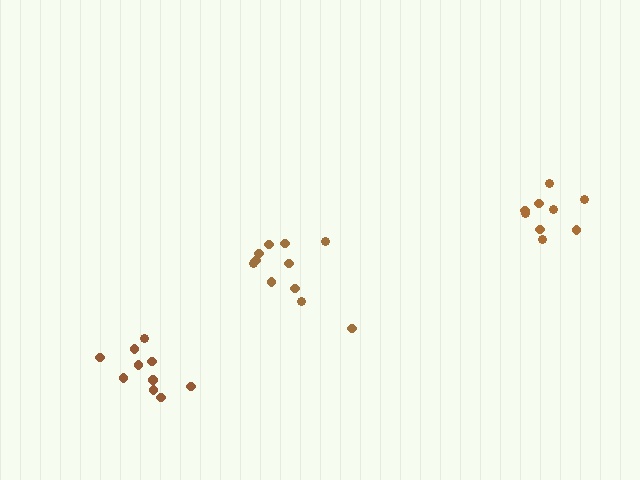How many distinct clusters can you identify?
There are 3 distinct clusters.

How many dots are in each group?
Group 1: 10 dots, Group 2: 11 dots, Group 3: 9 dots (30 total).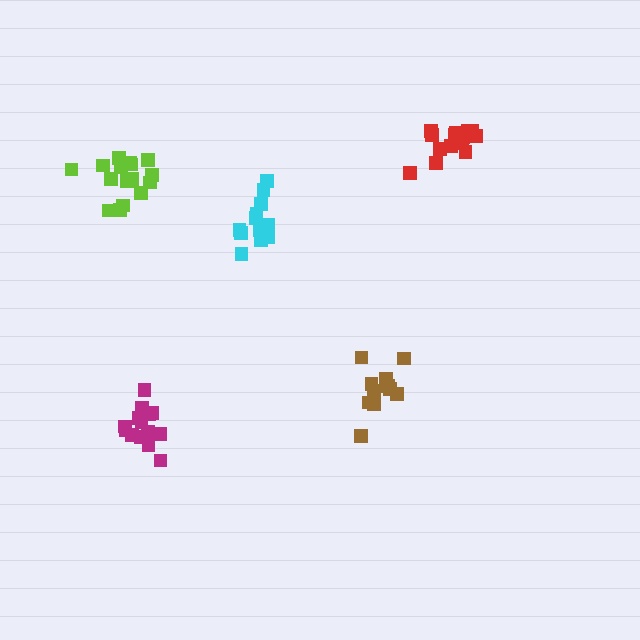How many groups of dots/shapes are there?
There are 5 groups.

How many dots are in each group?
Group 1: 12 dots, Group 2: 14 dots, Group 3: 16 dots, Group 4: 13 dots, Group 5: 15 dots (70 total).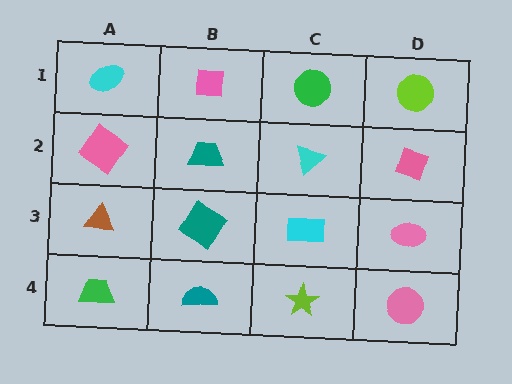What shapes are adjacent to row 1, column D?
A pink diamond (row 2, column D), a green circle (row 1, column C).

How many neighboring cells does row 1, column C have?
3.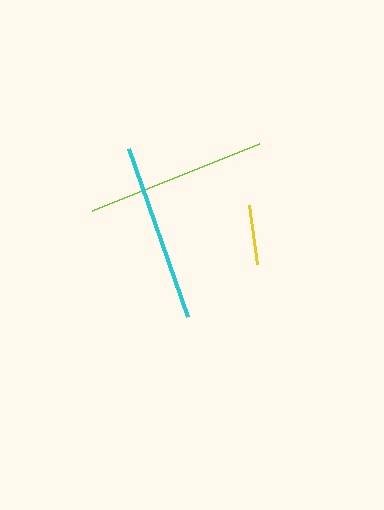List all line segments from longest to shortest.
From longest to shortest: lime, cyan, yellow.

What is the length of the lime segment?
The lime segment is approximately 180 pixels long.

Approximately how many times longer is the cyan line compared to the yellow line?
The cyan line is approximately 2.9 times the length of the yellow line.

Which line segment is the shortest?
The yellow line is the shortest at approximately 61 pixels.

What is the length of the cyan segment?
The cyan segment is approximately 178 pixels long.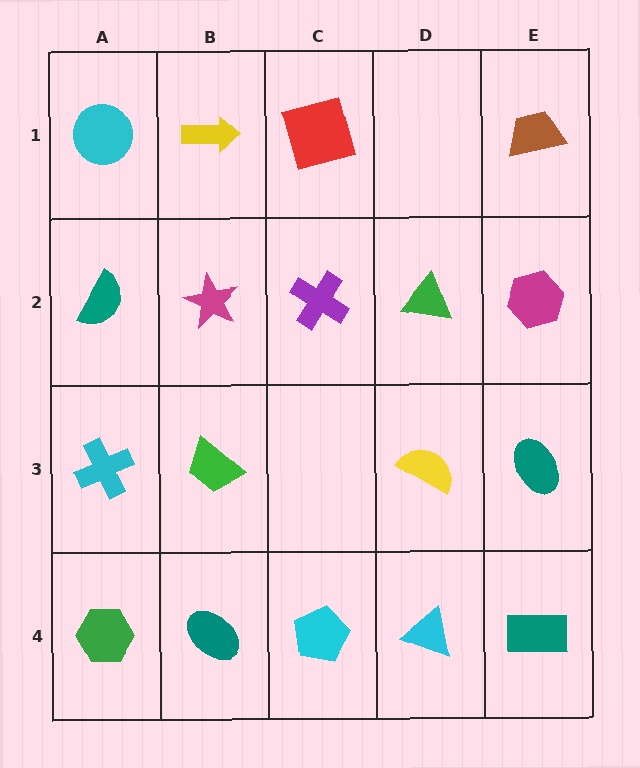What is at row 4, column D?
A cyan triangle.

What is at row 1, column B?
A yellow arrow.